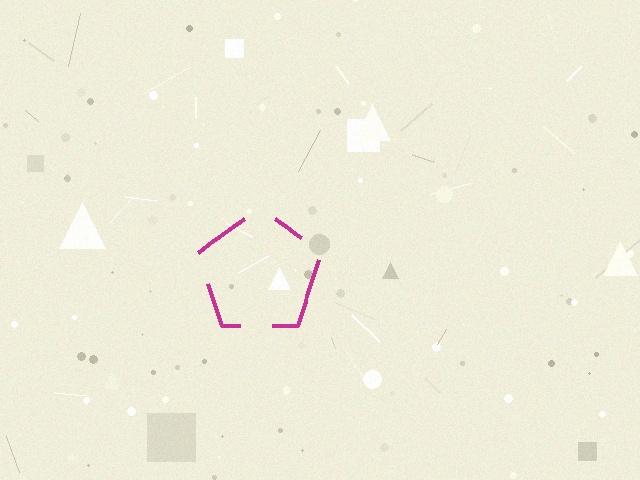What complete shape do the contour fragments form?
The contour fragments form a pentagon.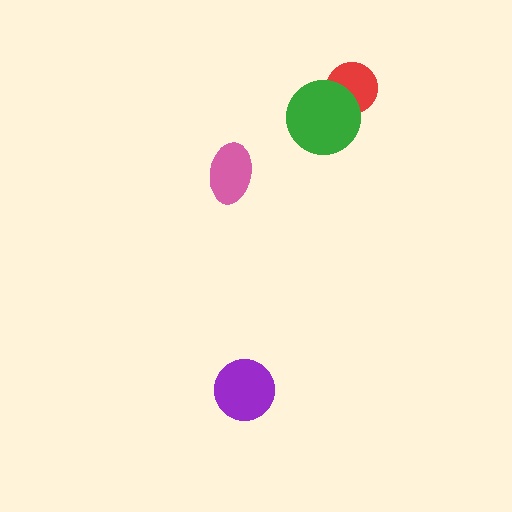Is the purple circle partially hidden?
No, no other shape covers it.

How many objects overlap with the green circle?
1 object overlaps with the green circle.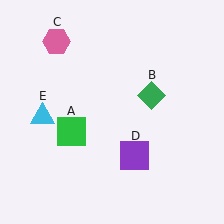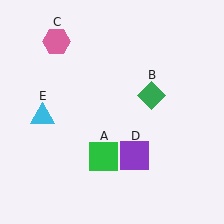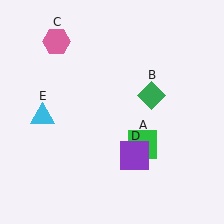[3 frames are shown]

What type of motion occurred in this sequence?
The green square (object A) rotated counterclockwise around the center of the scene.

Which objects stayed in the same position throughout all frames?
Green diamond (object B) and pink hexagon (object C) and purple square (object D) and cyan triangle (object E) remained stationary.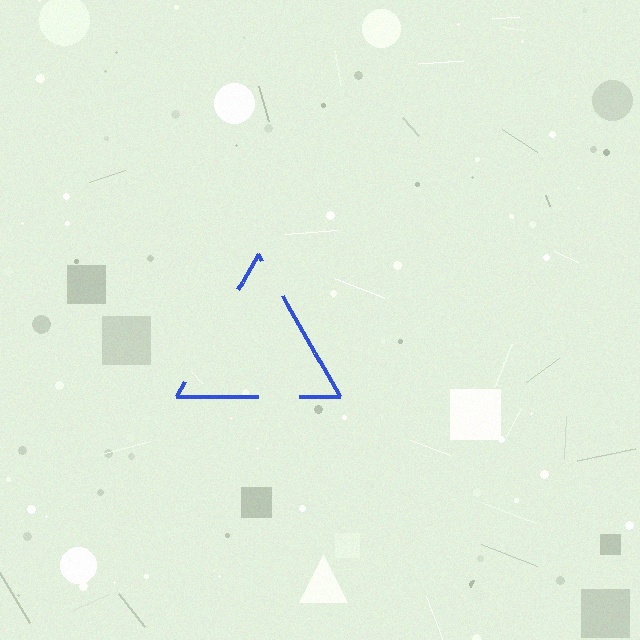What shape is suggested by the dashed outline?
The dashed outline suggests a triangle.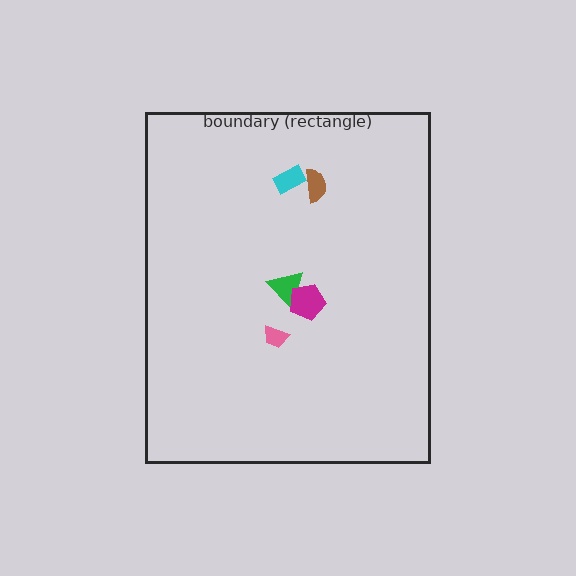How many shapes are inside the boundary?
5 inside, 0 outside.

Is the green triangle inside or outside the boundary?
Inside.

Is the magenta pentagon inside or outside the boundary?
Inside.